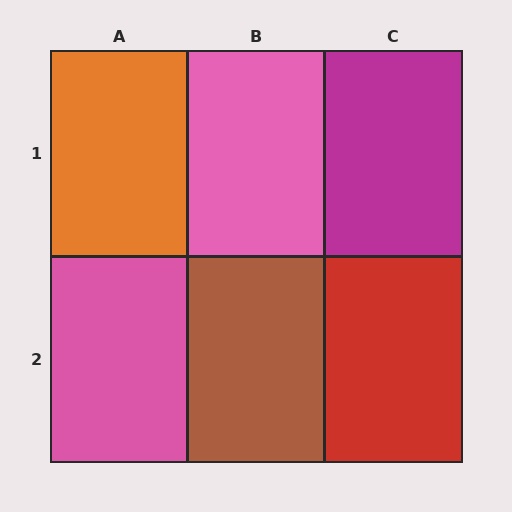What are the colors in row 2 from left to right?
Pink, brown, red.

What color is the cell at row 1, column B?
Pink.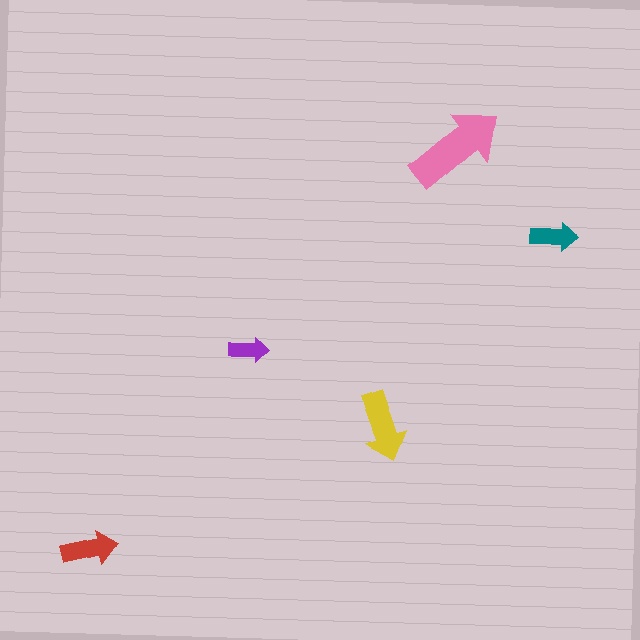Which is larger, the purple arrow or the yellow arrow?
The yellow one.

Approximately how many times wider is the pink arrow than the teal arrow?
About 2 times wider.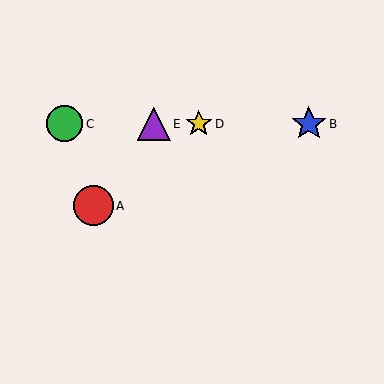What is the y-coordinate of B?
Object B is at y≈124.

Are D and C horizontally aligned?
Yes, both are at y≈124.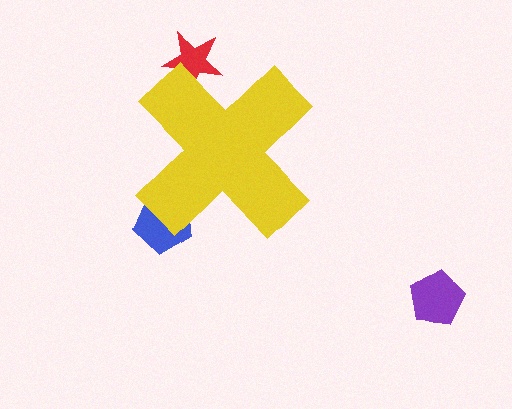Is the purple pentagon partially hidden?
No, the purple pentagon is fully visible.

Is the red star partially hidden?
Yes, the red star is partially hidden behind the yellow cross.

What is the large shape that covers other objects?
A yellow cross.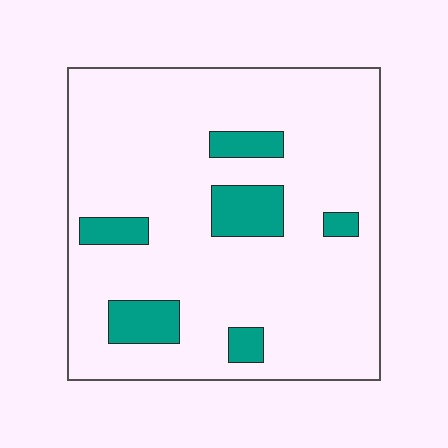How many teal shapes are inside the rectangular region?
6.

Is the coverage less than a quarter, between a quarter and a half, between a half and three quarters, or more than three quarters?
Less than a quarter.